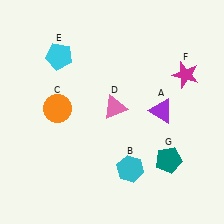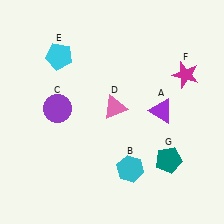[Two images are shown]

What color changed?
The circle (C) changed from orange in Image 1 to purple in Image 2.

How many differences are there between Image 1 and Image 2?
There is 1 difference between the two images.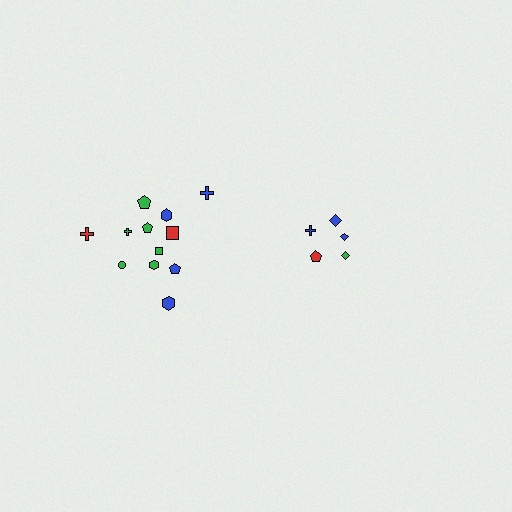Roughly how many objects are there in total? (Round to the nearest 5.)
Roughly 15 objects in total.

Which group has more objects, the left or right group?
The left group.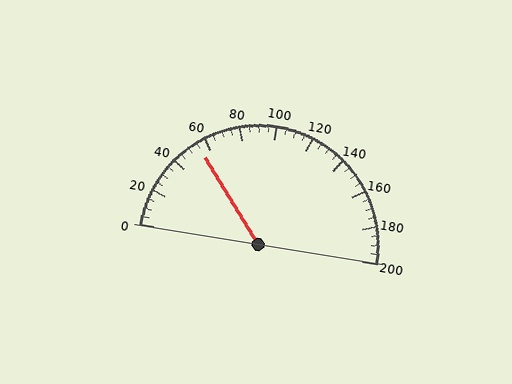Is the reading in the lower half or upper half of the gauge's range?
The reading is in the lower half of the range (0 to 200).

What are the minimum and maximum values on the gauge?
The gauge ranges from 0 to 200.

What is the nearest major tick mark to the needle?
The nearest major tick mark is 60.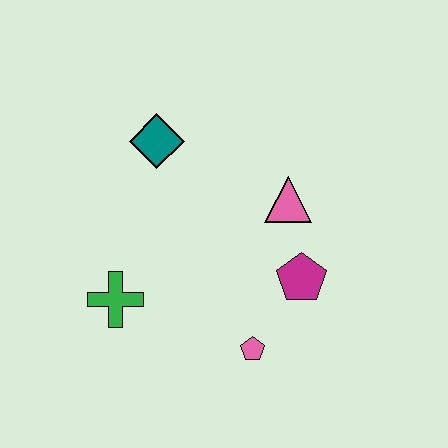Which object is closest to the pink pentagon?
The magenta pentagon is closest to the pink pentagon.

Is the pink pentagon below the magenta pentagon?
Yes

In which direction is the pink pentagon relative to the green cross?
The pink pentagon is to the right of the green cross.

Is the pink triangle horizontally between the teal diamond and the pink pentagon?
No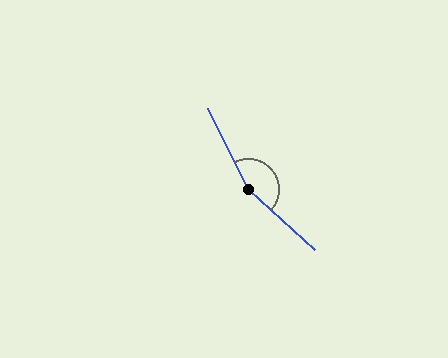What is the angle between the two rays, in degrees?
Approximately 158 degrees.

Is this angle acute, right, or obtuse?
It is obtuse.